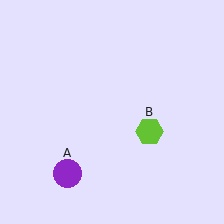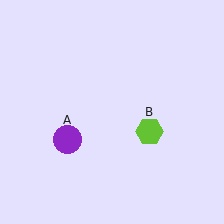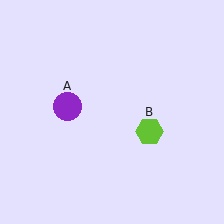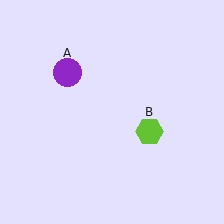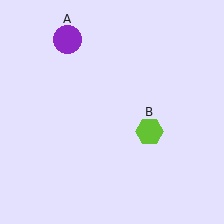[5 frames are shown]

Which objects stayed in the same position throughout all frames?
Lime hexagon (object B) remained stationary.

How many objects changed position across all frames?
1 object changed position: purple circle (object A).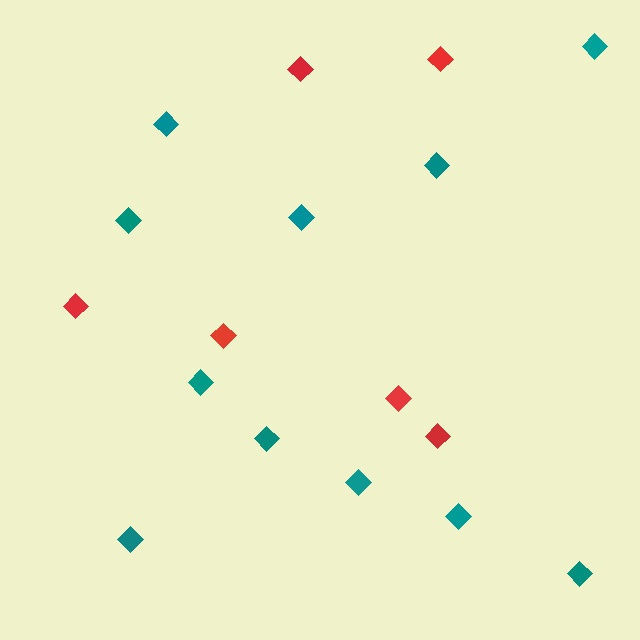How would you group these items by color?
There are 2 groups: one group of red diamonds (6) and one group of teal diamonds (11).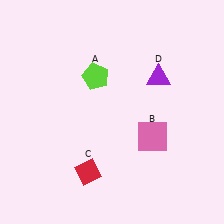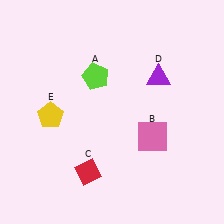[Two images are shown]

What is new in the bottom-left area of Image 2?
A yellow pentagon (E) was added in the bottom-left area of Image 2.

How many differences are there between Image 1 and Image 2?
There is 1 difference between the two images.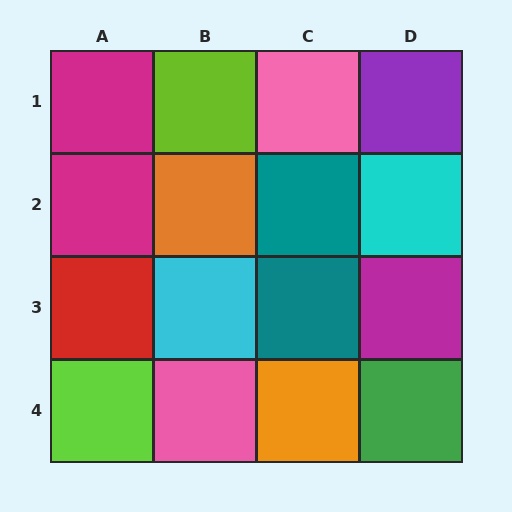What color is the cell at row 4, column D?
Green.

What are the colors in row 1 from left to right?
Magenta, lime, pink, purple.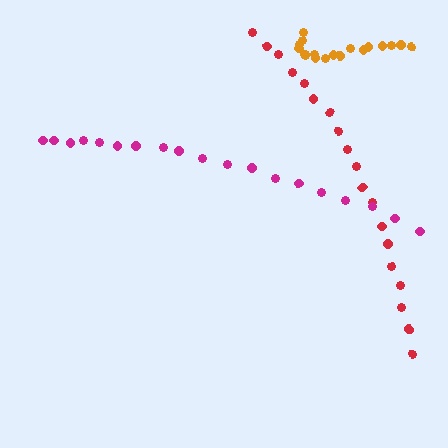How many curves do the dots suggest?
There are 3 distinct paths.